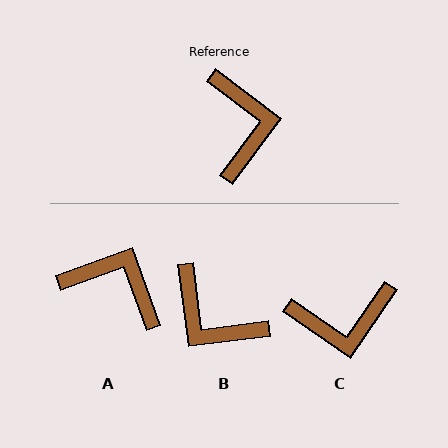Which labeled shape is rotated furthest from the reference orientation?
B, about 136 degrees away.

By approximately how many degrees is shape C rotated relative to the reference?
Approximately 88 degrees clockwise.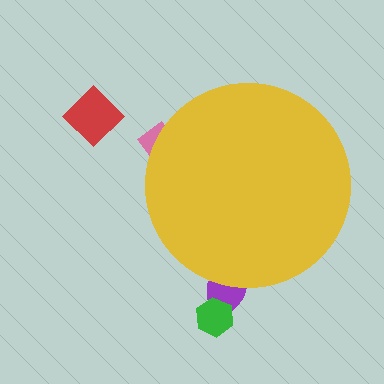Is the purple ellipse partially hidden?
Yes, the purple ellipse is partially hidden behind the yellow circle.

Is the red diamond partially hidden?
No, the red diamond is fully visible.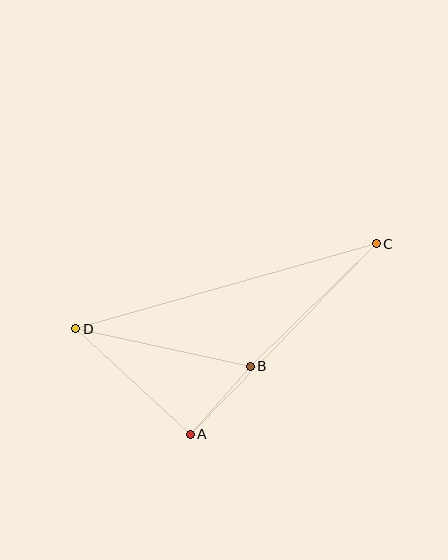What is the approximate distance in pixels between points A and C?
The distance between A and C is approximately 266 pixels.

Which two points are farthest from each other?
Points C and D are farthest from each other.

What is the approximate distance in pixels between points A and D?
The distance between A and D is approximately 156 pixels.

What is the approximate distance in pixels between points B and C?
The distance between B and C is approximately 175 pixels.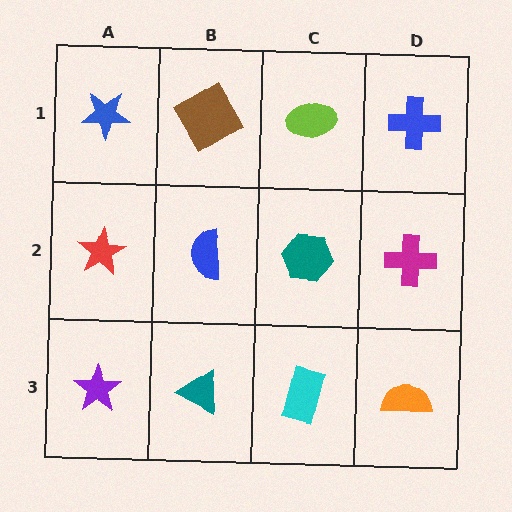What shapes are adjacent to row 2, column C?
A lime ellipse (row 1, column C), a cyan rectangle (row 3, column C), a blue semicircle (row 2, column B), a magenta cross (row 2, column D).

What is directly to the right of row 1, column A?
A brown diamond.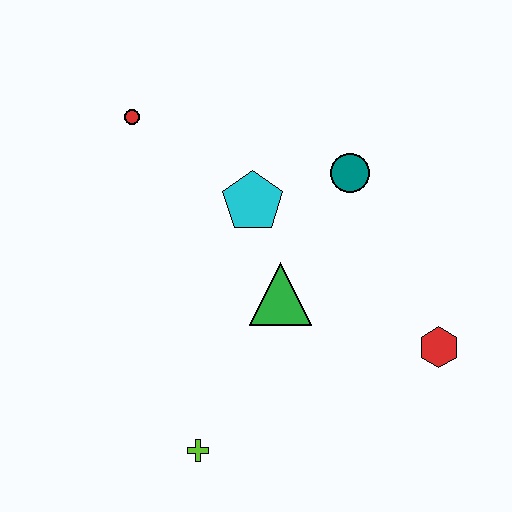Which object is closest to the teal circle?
The cyan pentagon is closest to the teal circle.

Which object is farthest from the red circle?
The red hexagon is farthest from the red circle.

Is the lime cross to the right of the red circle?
Yes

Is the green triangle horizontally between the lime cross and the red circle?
No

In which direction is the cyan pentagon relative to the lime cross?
The cyan pentagon is above the lime cross.